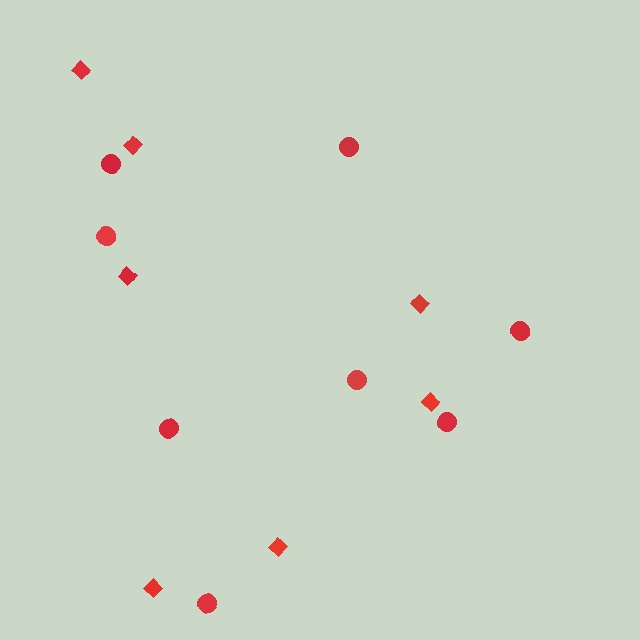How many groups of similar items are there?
There are 2 groups: one group of circles (8) and one group of diamonds (7).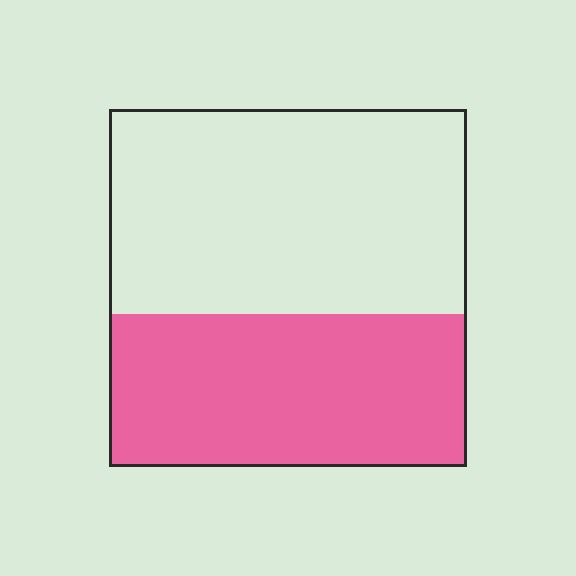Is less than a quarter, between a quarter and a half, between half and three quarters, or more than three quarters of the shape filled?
Between a quarter and a half.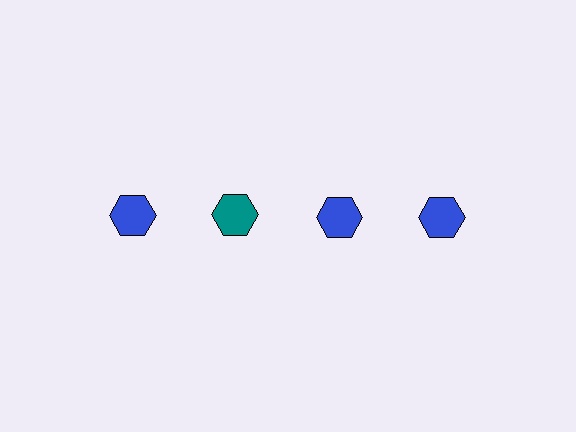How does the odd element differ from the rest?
It has a different color: teal instead of blue.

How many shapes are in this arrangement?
There are 4 shapes arranged in a grid pattern.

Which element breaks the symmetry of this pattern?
The teal hexagon in the top row, second from left column breaks the symmetry. All other shapes are blue hexagons.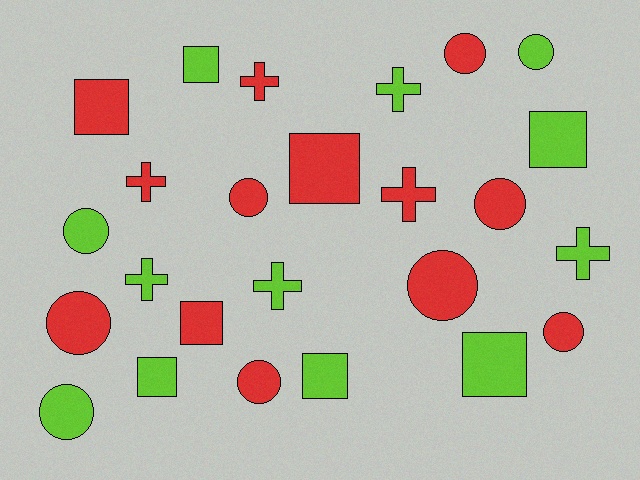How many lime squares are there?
There are 5 lime squares.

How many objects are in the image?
There are 25 objects.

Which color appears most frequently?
Red, with 13 objects.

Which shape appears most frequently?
Circle, with 10 objects.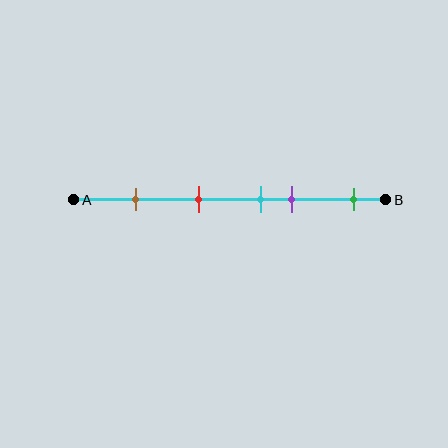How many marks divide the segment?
There are 5 marks dividing the segment.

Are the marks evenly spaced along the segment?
No, the marks are not evenly spaced.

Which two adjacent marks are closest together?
The cyan and purple marks are the closest adjacent pair.